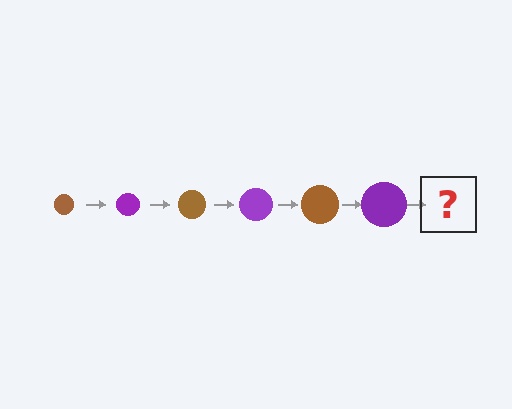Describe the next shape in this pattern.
It should be a brown circle, larger than the previous one.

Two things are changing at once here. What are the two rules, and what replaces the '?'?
The two rules are that the circle grows larger each step and the color cycles through brown and purple. The '?' should be a brown circle, larger than the previous one.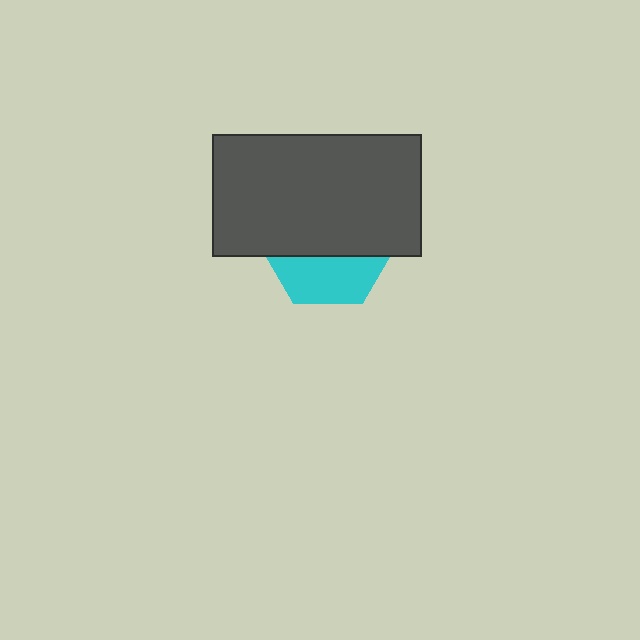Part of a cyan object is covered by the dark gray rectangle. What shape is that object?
It is a hexagon.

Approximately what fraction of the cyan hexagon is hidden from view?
Roughly 65% of the cyan hexagon is hidden behind the dark gray rectangle.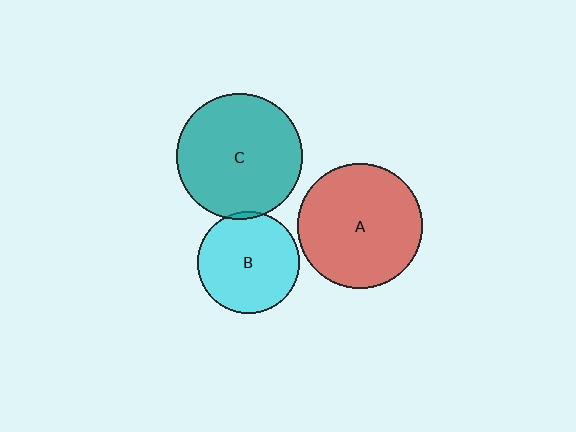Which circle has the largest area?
Circle C (teal).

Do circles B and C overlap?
Yes.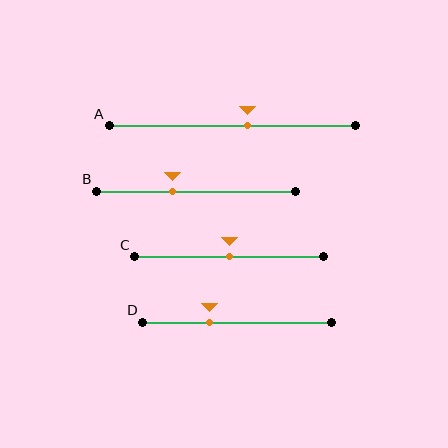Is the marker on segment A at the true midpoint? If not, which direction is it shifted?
No, the marker on segment A is shifted to the right by about 6% of the segment length.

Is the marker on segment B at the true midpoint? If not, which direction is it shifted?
No, the marker on segment B is shifted to the left by about 12% of the segment length.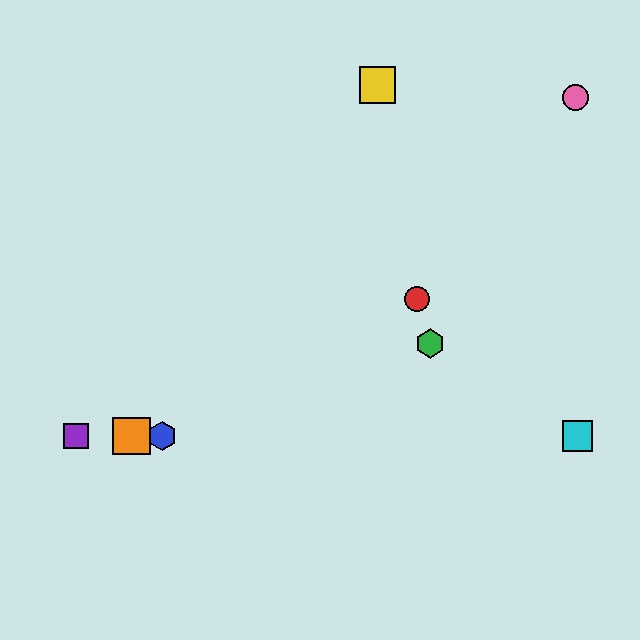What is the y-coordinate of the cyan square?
The cyan square is at y≈436.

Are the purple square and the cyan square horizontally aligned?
Yes, both are at y≈436.